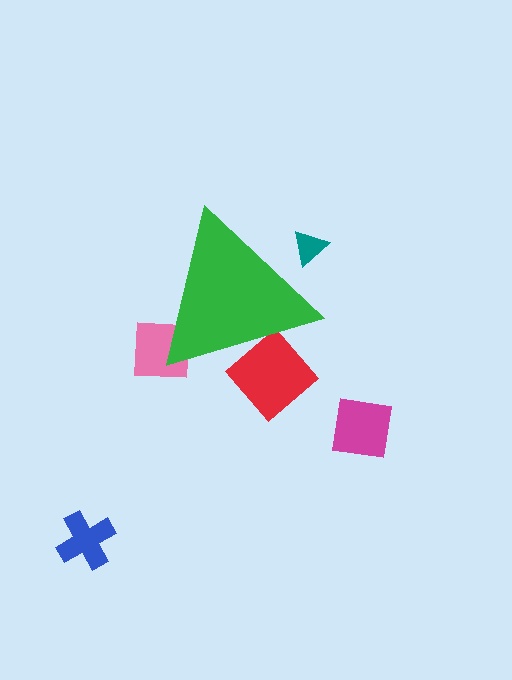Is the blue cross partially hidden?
No, the blue cross is fully visible.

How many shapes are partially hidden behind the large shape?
4 shapes are partially hidden.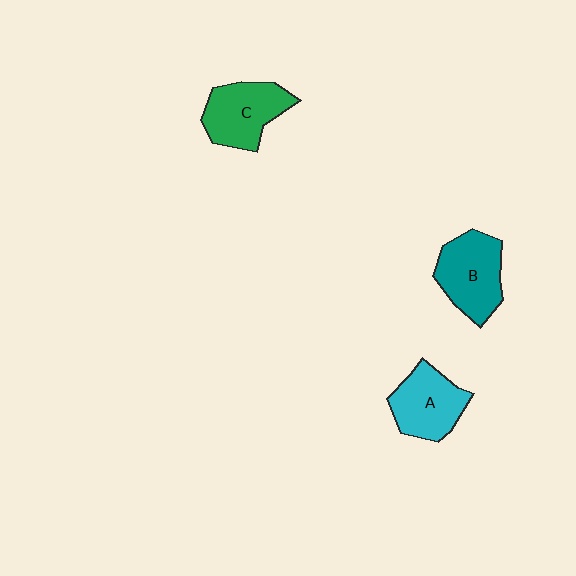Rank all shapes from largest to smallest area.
From largest to smallest: B (teal), C (green), A (cyan).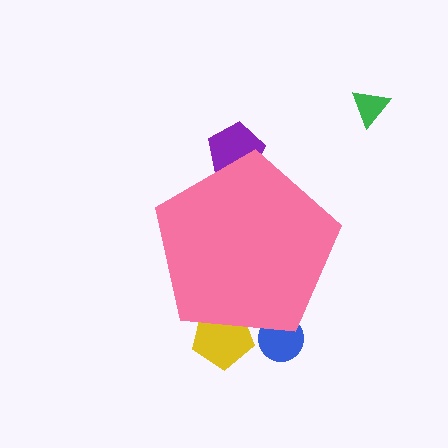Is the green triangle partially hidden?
No, the green triangle is fully visible.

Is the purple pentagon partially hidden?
Yes, the purple pentagon is partially hidden behind the pink pentagon.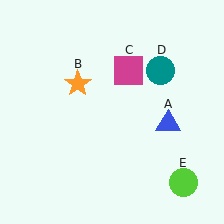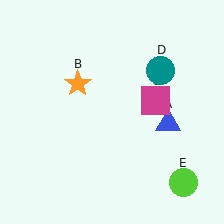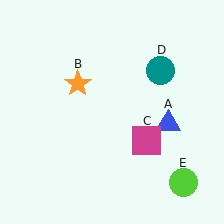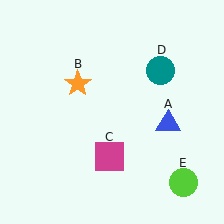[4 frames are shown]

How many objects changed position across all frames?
1 object changed position: magenta square (object C).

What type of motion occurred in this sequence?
The magenta square (object C) rotated clockwise around the center of the scene.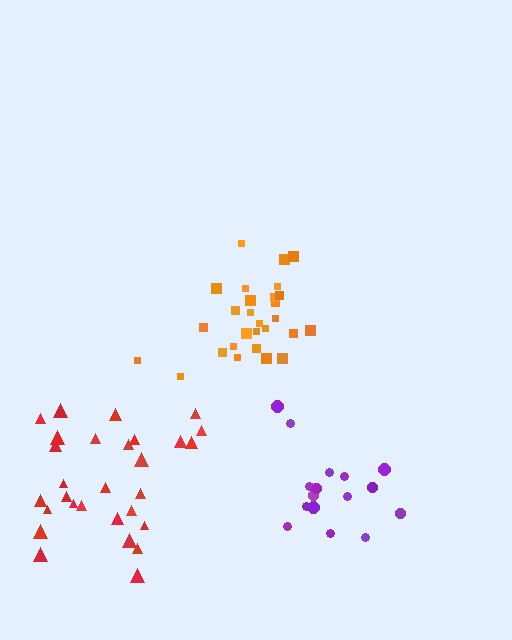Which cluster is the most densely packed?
Orange.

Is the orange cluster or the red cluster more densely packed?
Orange.